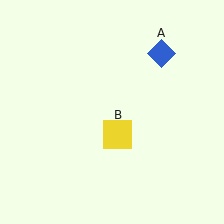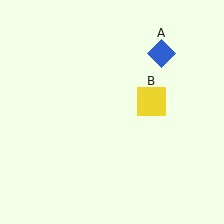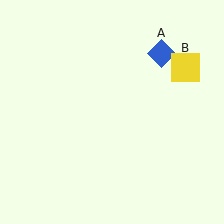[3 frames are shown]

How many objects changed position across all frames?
1 object changed position: yellow square (object B).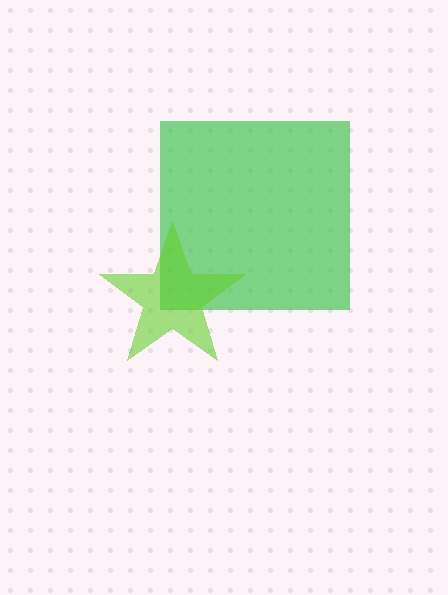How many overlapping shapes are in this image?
There are 2 overlapping shapes in the image.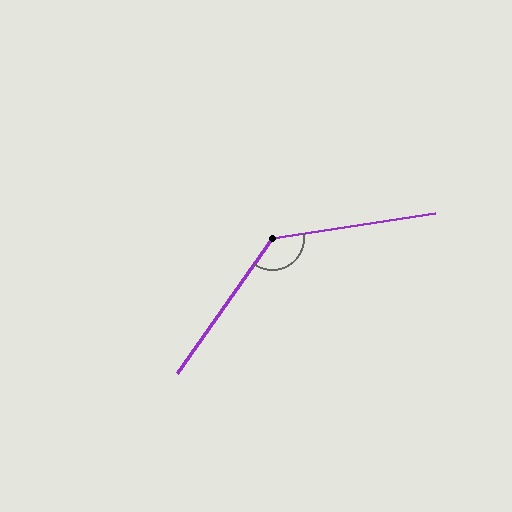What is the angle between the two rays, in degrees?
Approximately 134 degrees.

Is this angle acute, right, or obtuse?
It is obtuse.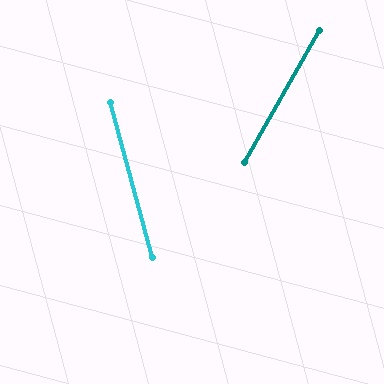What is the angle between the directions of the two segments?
Approximately 45 degrees.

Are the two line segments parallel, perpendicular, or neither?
Neither parallel nor perpendicular — they differ by about 45°.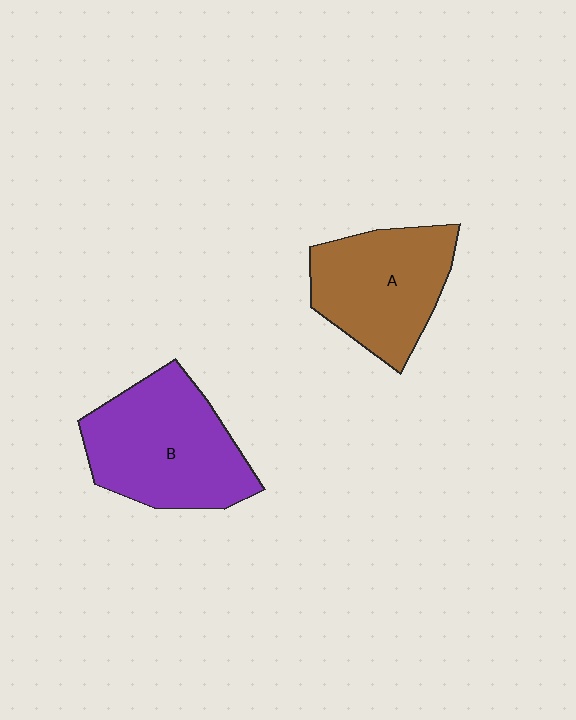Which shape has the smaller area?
Shape A (brown).